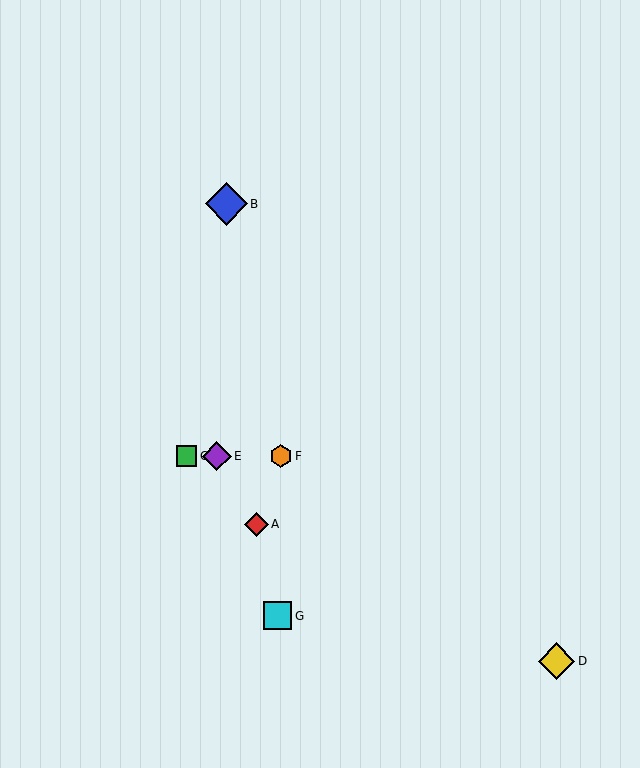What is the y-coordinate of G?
Object G is at y≈616.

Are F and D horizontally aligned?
No, F is at y≈456 and D is at y≈661.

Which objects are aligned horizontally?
Objects C, E, F are aligned horizontally.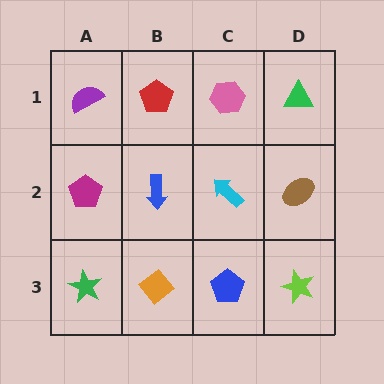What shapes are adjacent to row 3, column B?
A blue arrow (row 2, column B), a green star (row 3, column A), a blue pentagon (row 3, column C).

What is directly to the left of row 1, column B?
A purple semicircle.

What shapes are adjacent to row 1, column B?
A blue arrow (row 2, column B), a purple semicircle (row 1, column A), a pink hexagon (row 1, column C).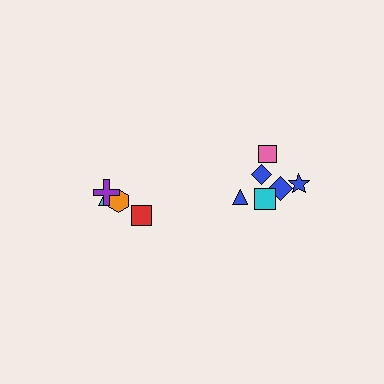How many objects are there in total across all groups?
There are 10 objects.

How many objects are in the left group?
There are 4 objects.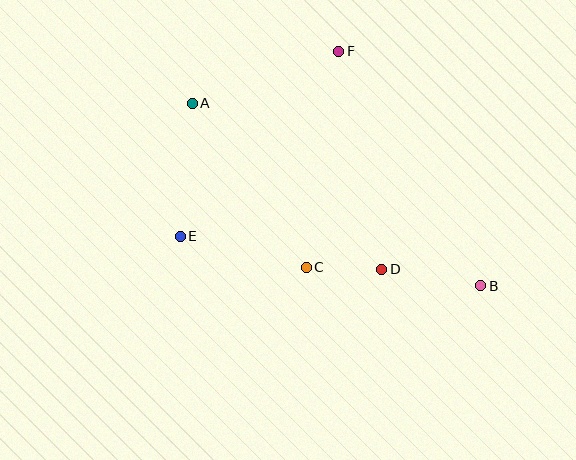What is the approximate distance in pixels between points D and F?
The distance between D and F is approximately 222 pixels.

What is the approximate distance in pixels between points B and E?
The distance between B and E is approximately 305 pixels.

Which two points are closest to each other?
Points C and D are closest to each other.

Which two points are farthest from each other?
Points A and B are farthest from each other.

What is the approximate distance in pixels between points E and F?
The distance between E and F is approximately 244 pixels.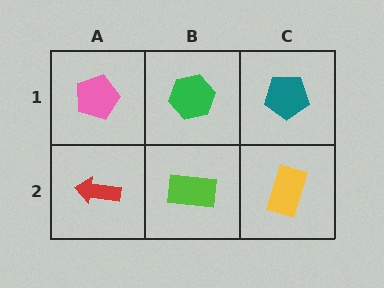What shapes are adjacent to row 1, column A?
A red arrow (row 2, column A), a green hexagon (row 1, column B).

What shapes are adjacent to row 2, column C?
A teal pentagon (row 1, column C), a lime rectangle (row 2, column B).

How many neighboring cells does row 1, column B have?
3.